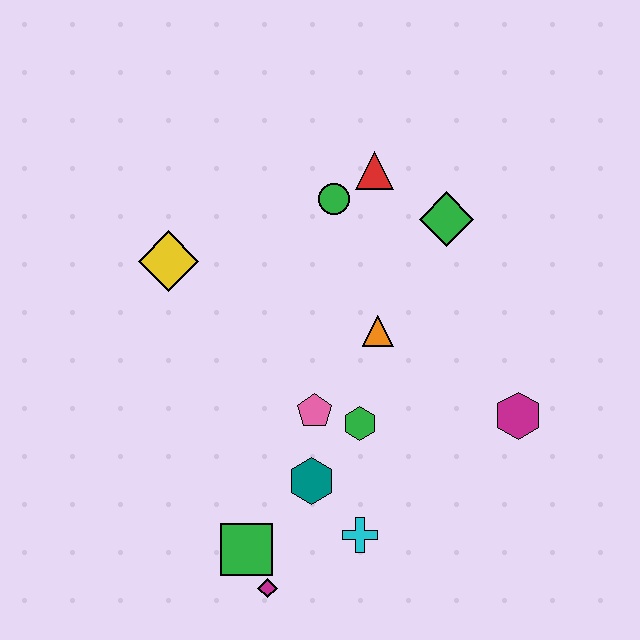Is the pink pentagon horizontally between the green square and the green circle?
Yes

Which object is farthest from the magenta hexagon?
The yellow diamond is farthest from the magenta hexagon.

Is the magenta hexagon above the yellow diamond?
No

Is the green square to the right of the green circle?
No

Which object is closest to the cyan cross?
The teal hexagon is closest to the cyan cross.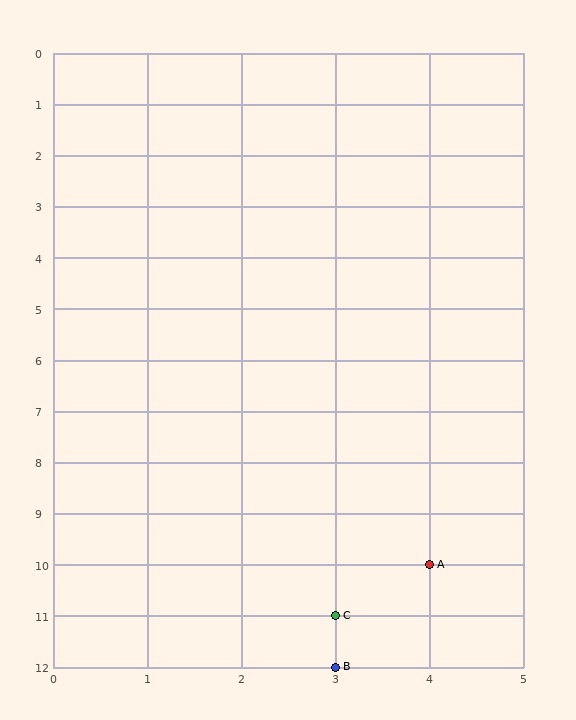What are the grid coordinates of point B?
Point B is at grid coordinates (3, 12).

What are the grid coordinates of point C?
Point C is at grid coordinates (3, 11).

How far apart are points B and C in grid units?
Points B and C are 1 row apart.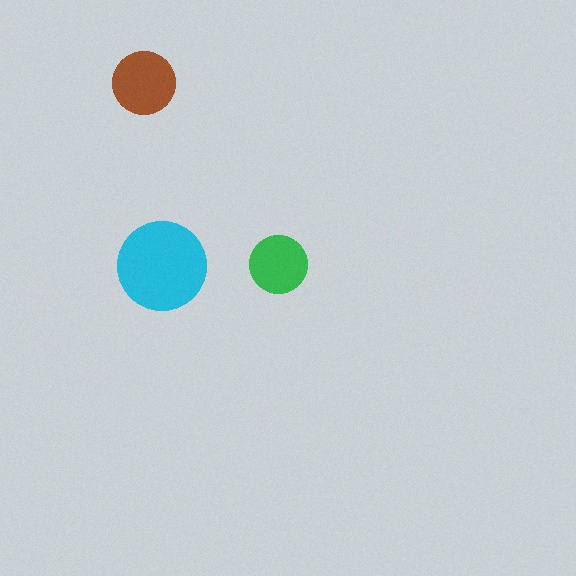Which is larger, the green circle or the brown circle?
The brown one.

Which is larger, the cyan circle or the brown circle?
The cyan one.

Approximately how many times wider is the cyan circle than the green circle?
About 1.5 times wider.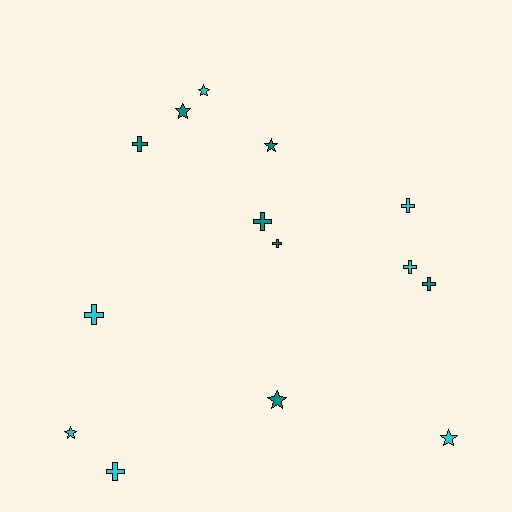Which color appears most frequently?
Cyan, with 7 objects.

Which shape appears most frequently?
Cross, with 8 objects.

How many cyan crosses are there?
There are 4 cyan crosses.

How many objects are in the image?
There are 14 objects.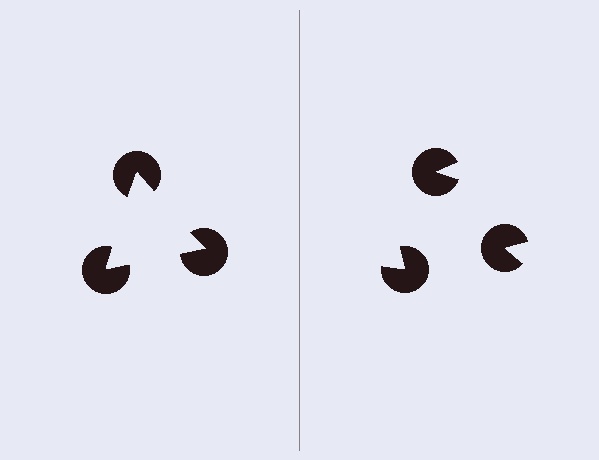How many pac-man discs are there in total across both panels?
6 — 3 on each side.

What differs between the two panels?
The pac-man discs are positioned identically on both sides; only the wedge orientations differ. On the left they align to a triangle; on the right they are misaligned.